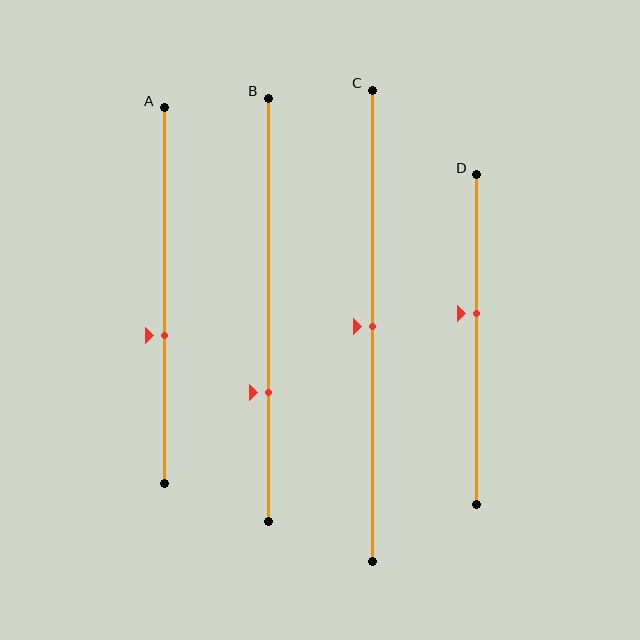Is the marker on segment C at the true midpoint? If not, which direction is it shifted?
Yes, the marker on segment C is at the true midpoint.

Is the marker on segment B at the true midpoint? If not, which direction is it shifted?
No, the marker on segment B is shifted downward by about 20% of the segment length.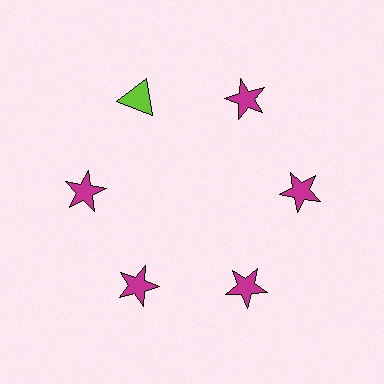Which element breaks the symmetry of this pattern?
The lime triangle at roughly the 11 o'clock position breaks the symmetry. All other shapes are magenta stars.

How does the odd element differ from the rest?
It differs in both color (lime instead of magenta) and shape (triangle instead of star).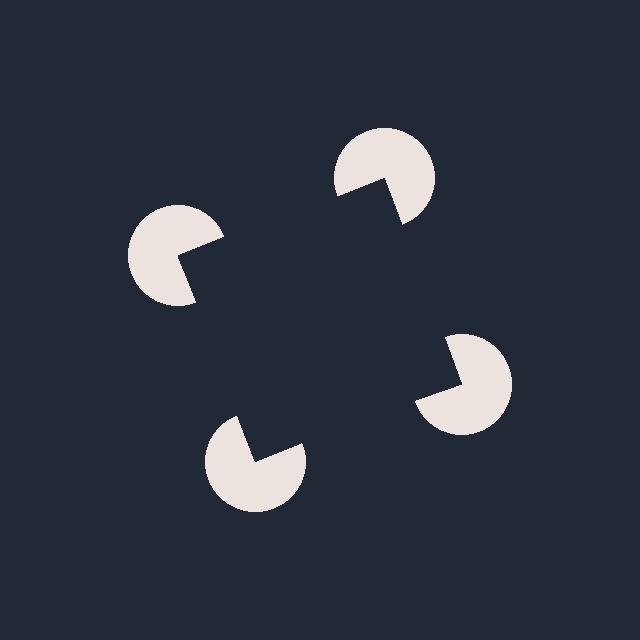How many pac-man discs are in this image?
There are 4 — one at each vertex of the illusory square.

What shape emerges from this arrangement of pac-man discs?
An illusory square — its edges are inferred from the aligned wedge cuts in the pac-man discs, not physically drawn.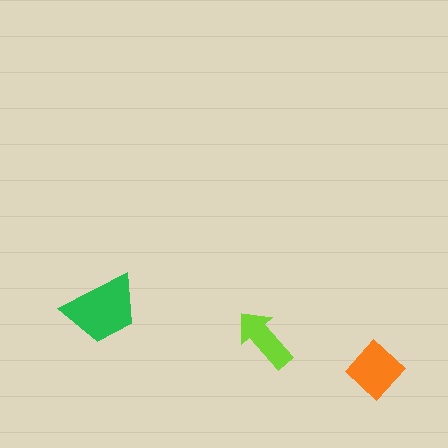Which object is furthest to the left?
The green trapezoid is leftmost.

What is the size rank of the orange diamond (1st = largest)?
2nd.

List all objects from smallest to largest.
The lime arrow, the orange diamond, the green trapezoid.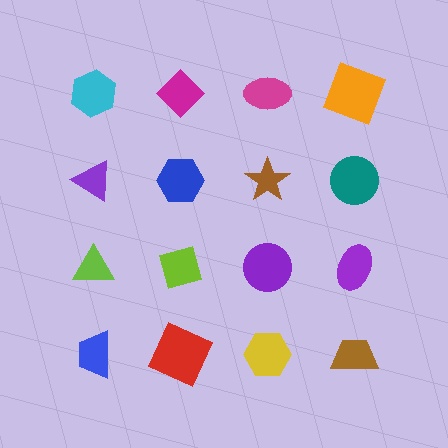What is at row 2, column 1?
A purple triangle.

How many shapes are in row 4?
4 shapes.